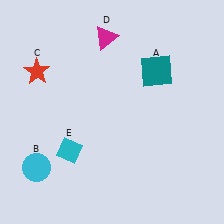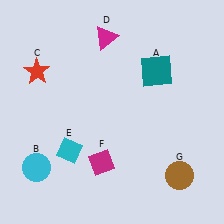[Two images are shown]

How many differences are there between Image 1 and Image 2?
There are 2 differences between the two images.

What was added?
A magenta diamond (F), a brown circle (G) were added in Image 2.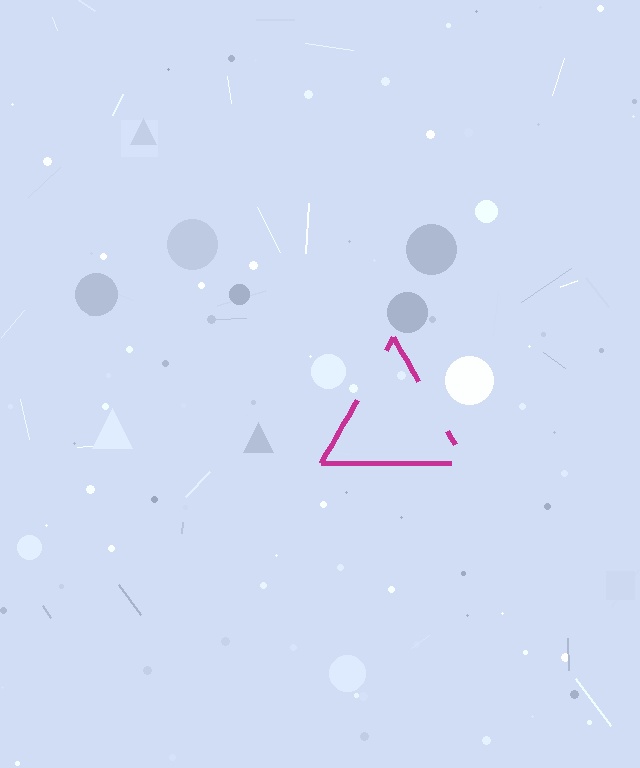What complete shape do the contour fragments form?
The contour fragments form a triangle.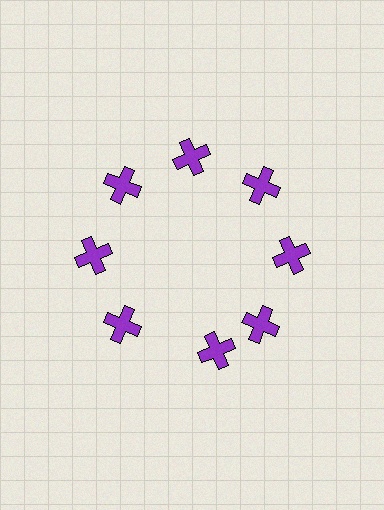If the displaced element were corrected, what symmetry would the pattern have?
It would have 8-fold rotational symmetry — the pattern would map onto itself every 45 degrees.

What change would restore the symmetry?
The symmetry would be restored by rotating it back into even spacing with its neighbors so that all 8 crosses sit at equal angles and equal distance from the center.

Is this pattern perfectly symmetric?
No. The 8 purple crosses are arranged in a ring, but one element near the 6 o'clock position is rotated out of alignment along the ring, breaking the 8-fold rotational symmetry.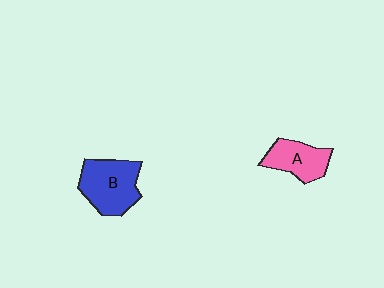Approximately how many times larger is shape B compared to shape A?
Approximately 1.4 times.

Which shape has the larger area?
Shape B (blue).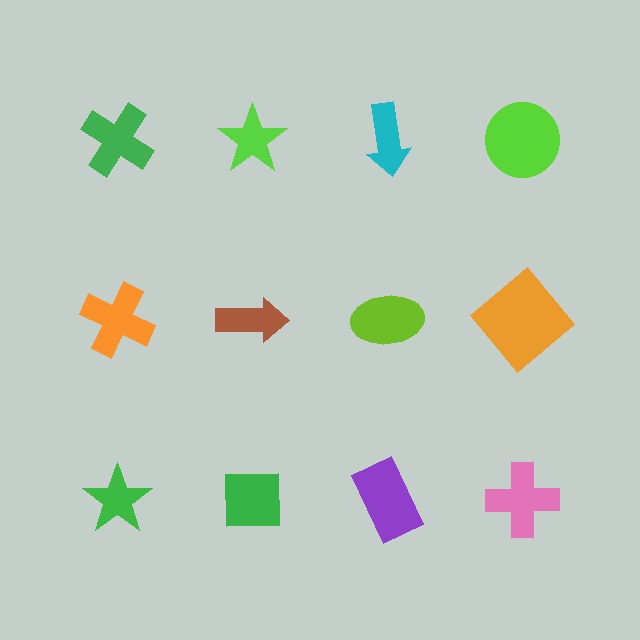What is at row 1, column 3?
A cyan arrow.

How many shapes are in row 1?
4 shapes.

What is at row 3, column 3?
A purple rectangle.